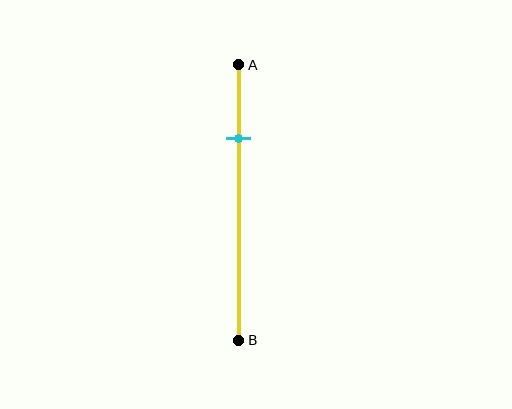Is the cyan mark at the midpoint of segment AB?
No, the mark is at about 25% from A, not at the 50% midpoint.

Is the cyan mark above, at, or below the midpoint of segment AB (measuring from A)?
The cyan mark is above the midpoint of segment AB.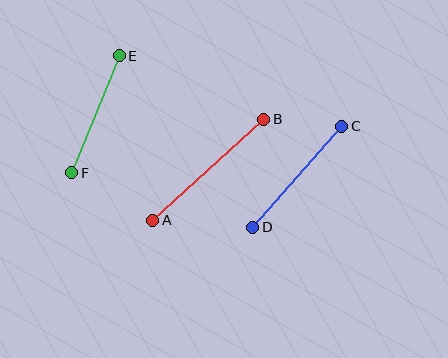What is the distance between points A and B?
The distance is approximately 150 pixels.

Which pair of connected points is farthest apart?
Points A and B are farthest apart.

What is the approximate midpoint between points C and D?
The midpoint is at approximately (297, 177) pixels.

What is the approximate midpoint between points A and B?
The midpoint is at approximately (208, 170) pixels.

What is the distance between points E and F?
The distance is approximately 127 pixels.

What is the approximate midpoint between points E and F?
The midpoint is at approximately (96, 114) pixels.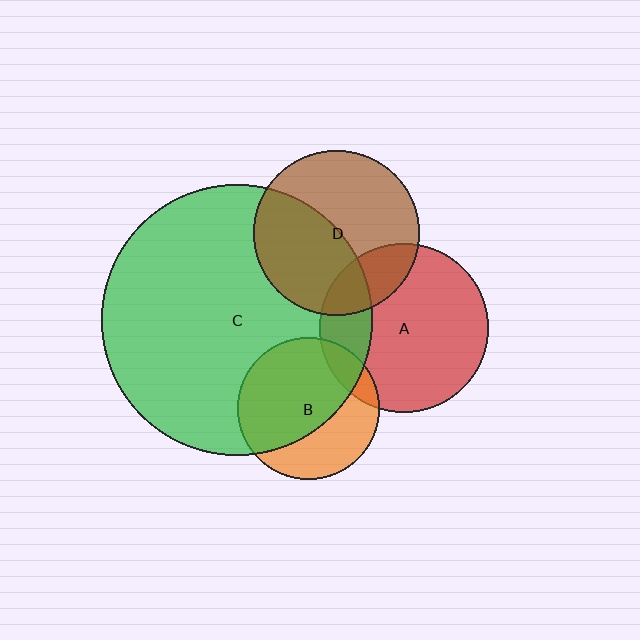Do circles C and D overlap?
Yes.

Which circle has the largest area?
Circle C (green).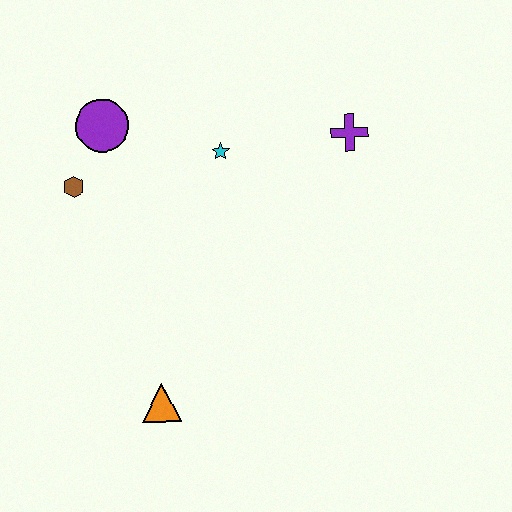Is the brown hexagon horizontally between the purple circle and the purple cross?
No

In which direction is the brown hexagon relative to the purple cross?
The brown hexagon is to the left of the purple cross.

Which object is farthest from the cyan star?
The orange triangle is farthest from the cyan star.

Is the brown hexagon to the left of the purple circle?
Yes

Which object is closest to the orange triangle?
The brown hexagon is closest to the orange triangle.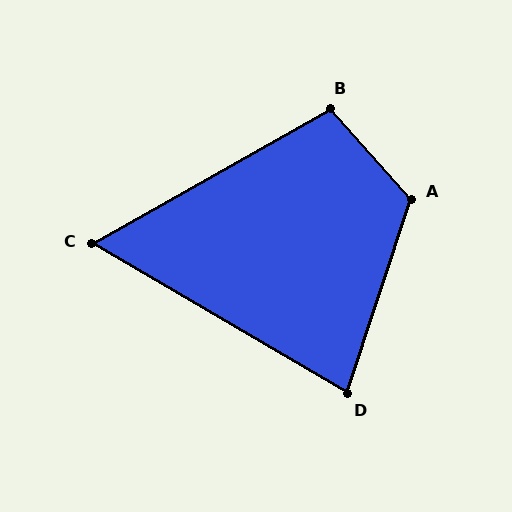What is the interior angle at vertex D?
Approximately 78 degrees (acute).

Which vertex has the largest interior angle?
A, at approximately 120 degrees.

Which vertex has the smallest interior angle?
C, at approximately 60 degrees.